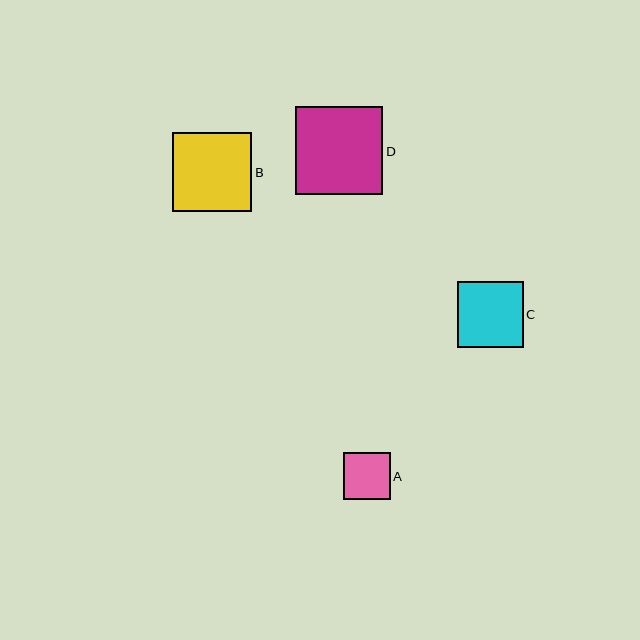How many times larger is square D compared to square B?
Square D is approximately 1.1 times the size of square B.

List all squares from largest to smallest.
From largest to smallest: D, B, C, A.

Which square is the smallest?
Square A is the smallest with a size of approximately 47 pixels.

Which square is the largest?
Square D is the largest with a size of approximately 88 pixels.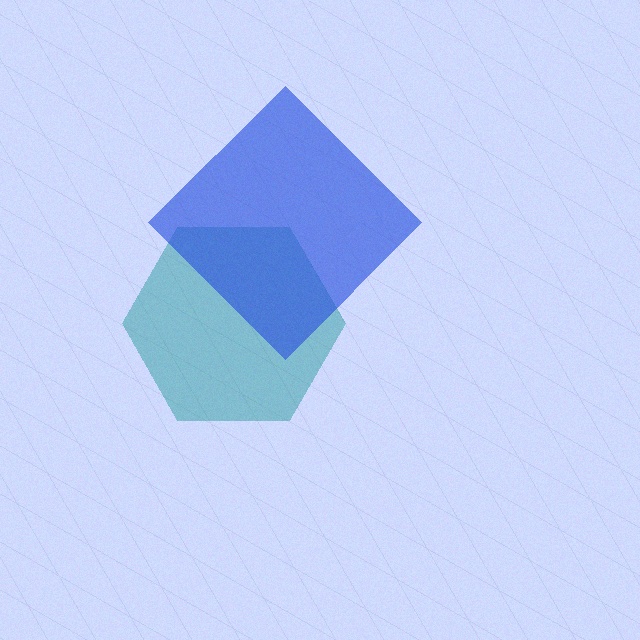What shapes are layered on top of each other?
The layered shapes are: a teal hexagon, a blue diamond.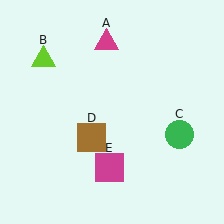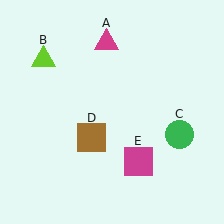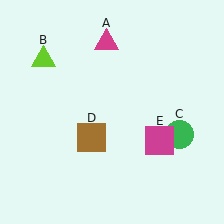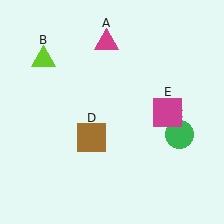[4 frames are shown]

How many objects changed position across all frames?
1 object changed position: magenta square (object E).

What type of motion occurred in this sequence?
The magenta square (object E) rotated counterclockwise around the center of the scene.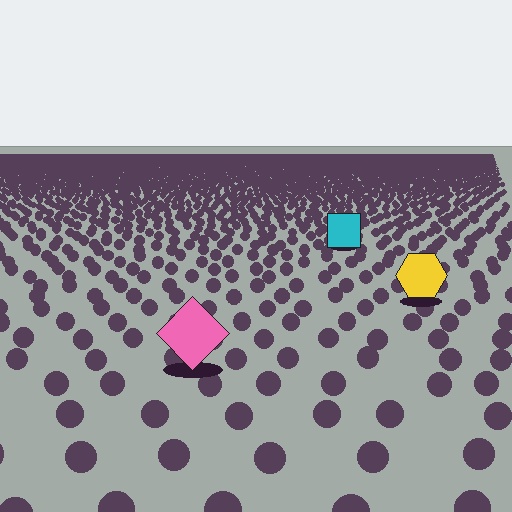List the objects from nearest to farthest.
From nearest to farthest: the pink diamond, the yellow hexagon, the cyan square.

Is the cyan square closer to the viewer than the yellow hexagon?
No. The yellow hexagon is closer — you can tell from the texture gradient: the ground texture is coarser near it.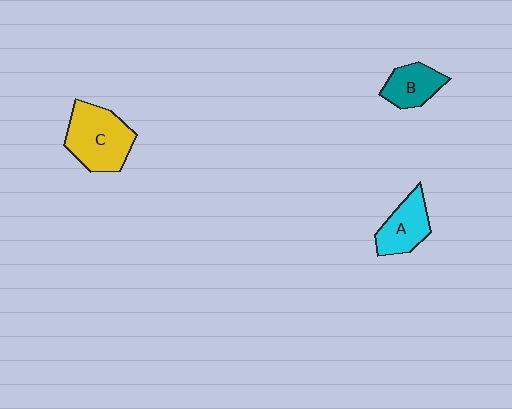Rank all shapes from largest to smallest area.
From largest to smallest: C (yellow), A (cyan), B (teal).